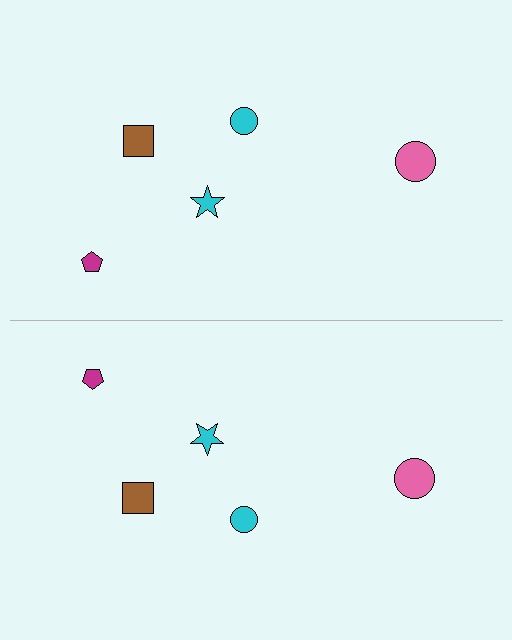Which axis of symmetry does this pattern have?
The pattern has a horizontal axis of symmetry running through the center of the image.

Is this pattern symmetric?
Yes, this pattern has bilateral (reflection) symmetry.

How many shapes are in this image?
There are 10 shapes in this image.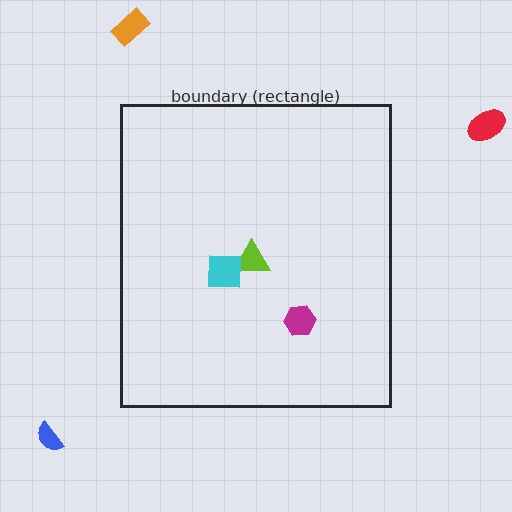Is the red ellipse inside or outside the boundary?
Outside.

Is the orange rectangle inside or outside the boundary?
Outside.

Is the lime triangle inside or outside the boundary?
Inside.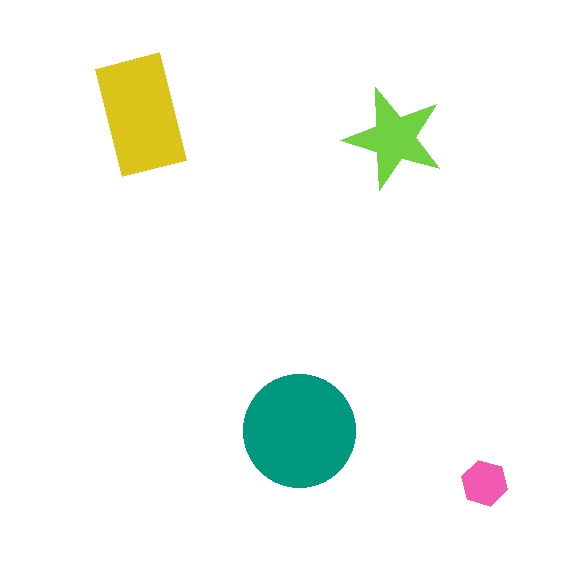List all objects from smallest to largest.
The pink hexagon, the lime star, the yellow rectangle, the teal circle.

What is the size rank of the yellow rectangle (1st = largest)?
2nd.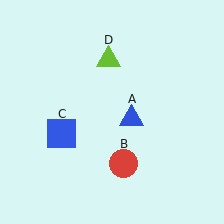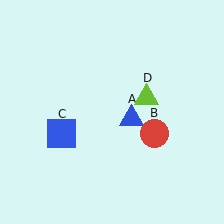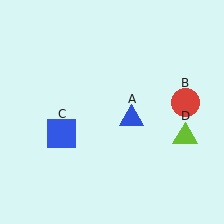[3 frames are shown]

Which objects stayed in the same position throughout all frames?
Blue triangle (object A) and blue square (object C) remained stationary.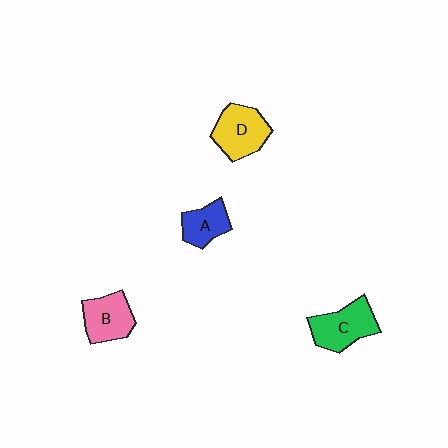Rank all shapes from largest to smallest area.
From largest to smallest: C (green), D (yellow), B (pink), A (blue).